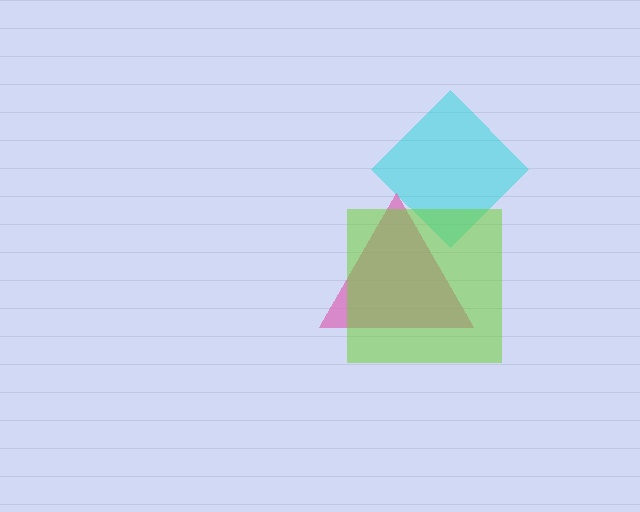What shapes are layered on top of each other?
The layered shapes are: a cyan diamond, a pink triangle, a lime square.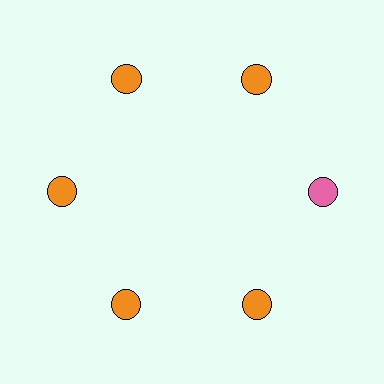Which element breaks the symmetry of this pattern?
The pink circle at roughly the 3 o'clock position breaks the symmetry. All other shapes are orange circles.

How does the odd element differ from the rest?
It has a different color: pink instead of orange.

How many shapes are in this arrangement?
There are 6 shapes arranged in a ring pattern.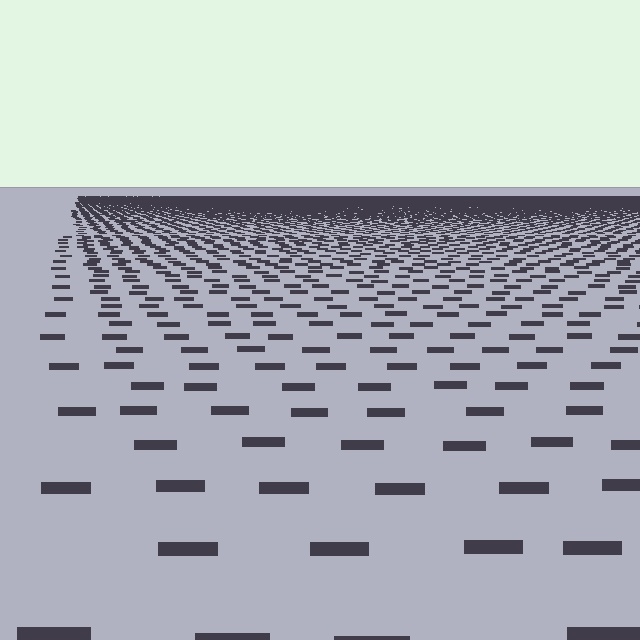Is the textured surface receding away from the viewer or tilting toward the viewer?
The surface is receding away from the viewer. Texture elements get smaller and denser toward the top.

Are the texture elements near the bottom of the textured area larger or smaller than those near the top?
Larger. Near the bottom, elements are closer to the viewer and appear at a bigger on-screen size.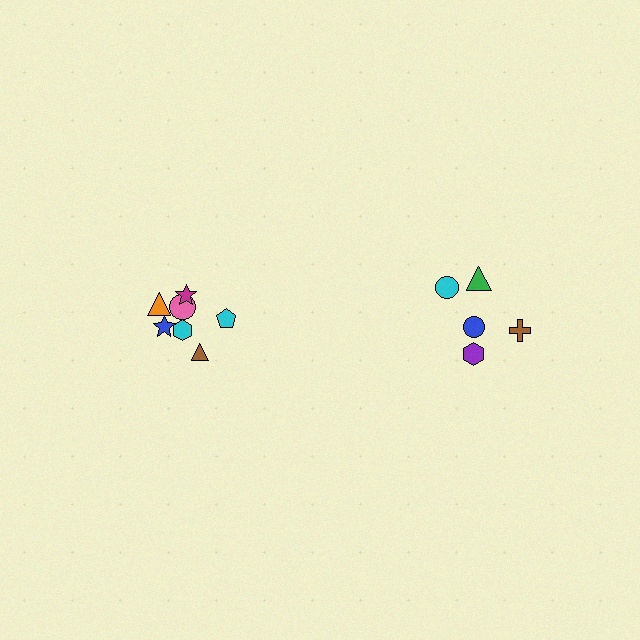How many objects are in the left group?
There are 7 objects.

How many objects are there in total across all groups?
There are 12 objects.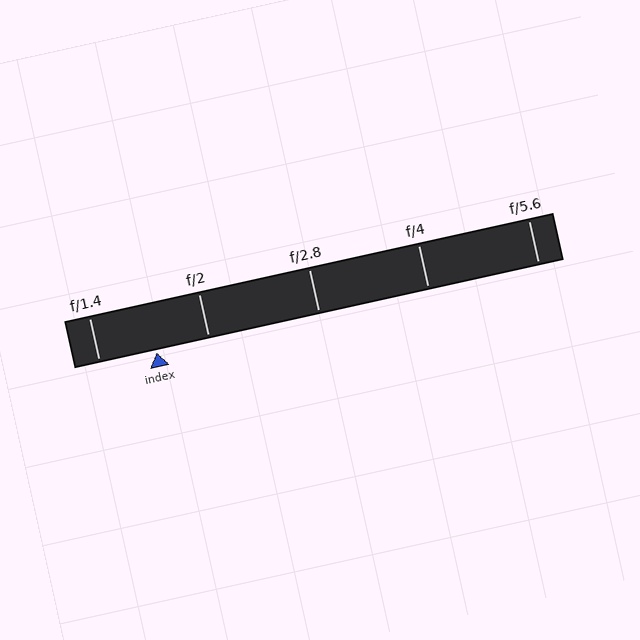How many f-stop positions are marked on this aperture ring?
There are 5 f-stop positions marked.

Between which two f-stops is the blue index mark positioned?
The index mark is between f/1.4 and f/2.